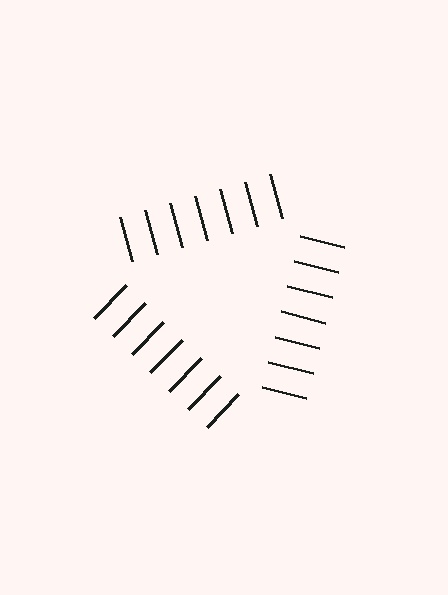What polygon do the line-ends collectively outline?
An illusory triangle — the line segments terminate on its edges but no continuous stroke is drawn.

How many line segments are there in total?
21 — 7 along each of the 3 edges.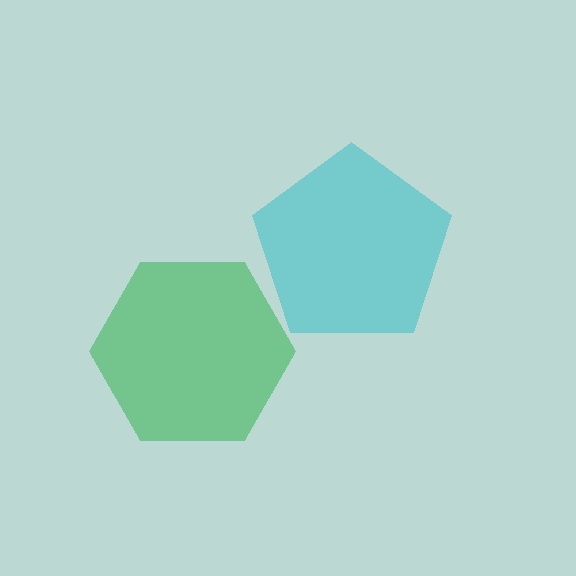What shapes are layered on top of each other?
The layered shapes are: a green hexagon, a cyan pentagon.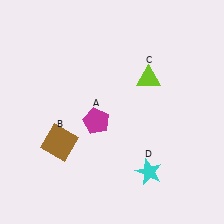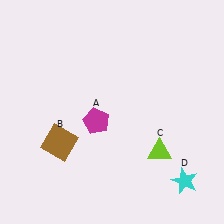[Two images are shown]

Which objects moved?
The objects that moved are: the lime triangle (C), the cyan star (D).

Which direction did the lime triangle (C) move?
The lime triangle (C) moved down.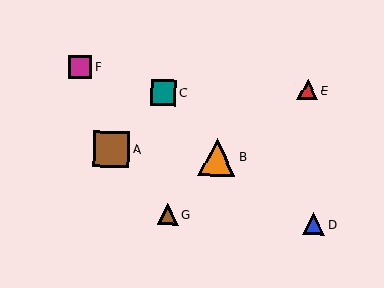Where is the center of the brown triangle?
The center of the brown triangle is at (168, 214).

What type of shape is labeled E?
Shape E is a red triangle.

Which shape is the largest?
The orange triangle (labeled B) is the largest.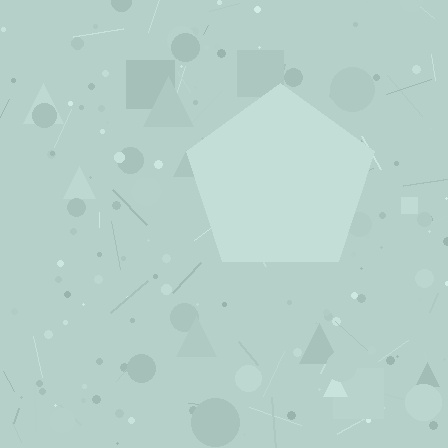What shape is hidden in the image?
A pentagon is hidden in the image.